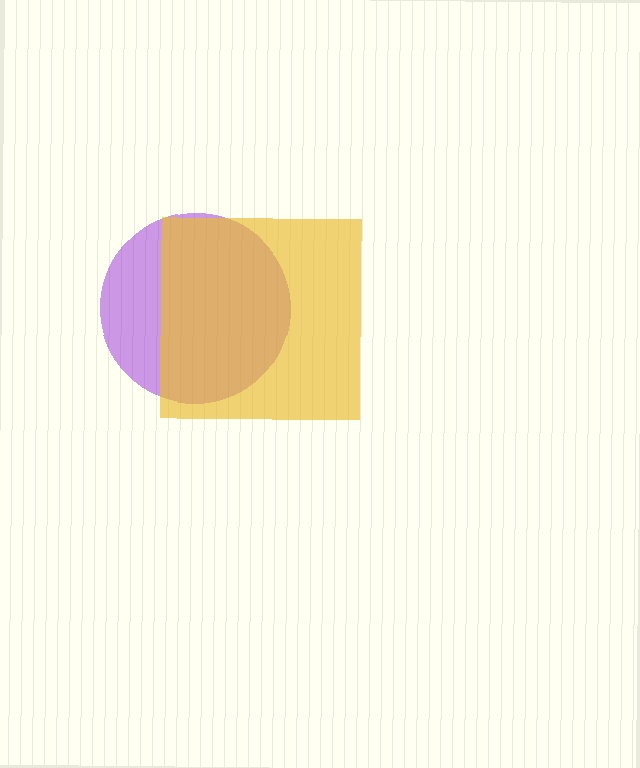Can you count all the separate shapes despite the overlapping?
Yes, there are 2 separate shapes.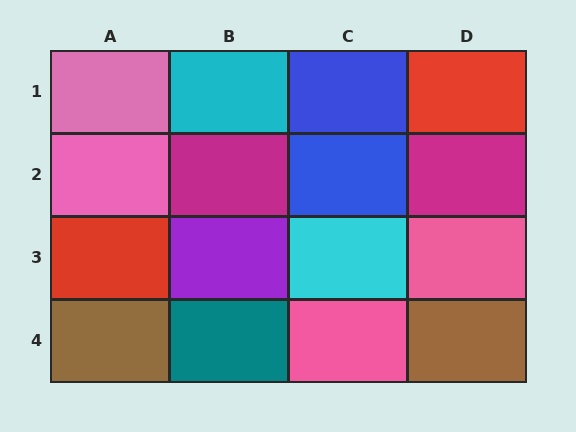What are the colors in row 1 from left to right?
Pink, cyan, blue, red.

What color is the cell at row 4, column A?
Brown.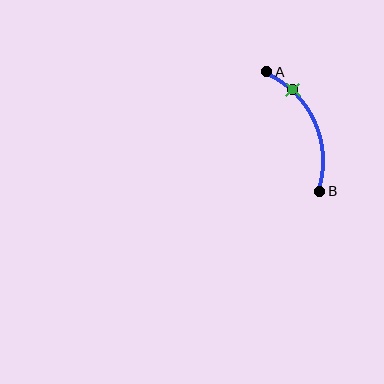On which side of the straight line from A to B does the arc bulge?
The arc bulges to the right of the straight line connecting A and B.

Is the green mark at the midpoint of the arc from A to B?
No. The green mark lies on the arc but is closer to endpoint A. The arc midpoint would be at the point on the curve equidistant along the arc from both A and B.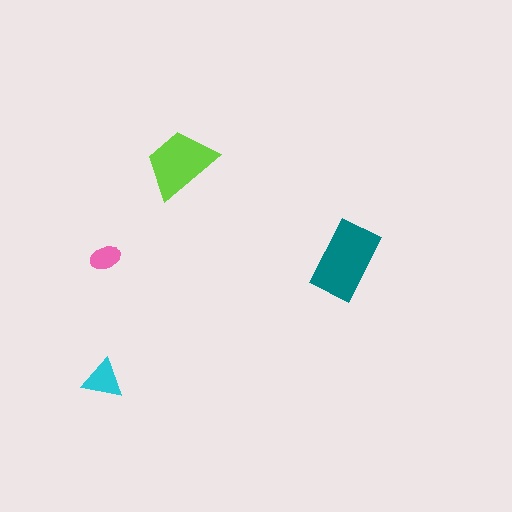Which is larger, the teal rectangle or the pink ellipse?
The teal rectangle.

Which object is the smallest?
The pink ellipse.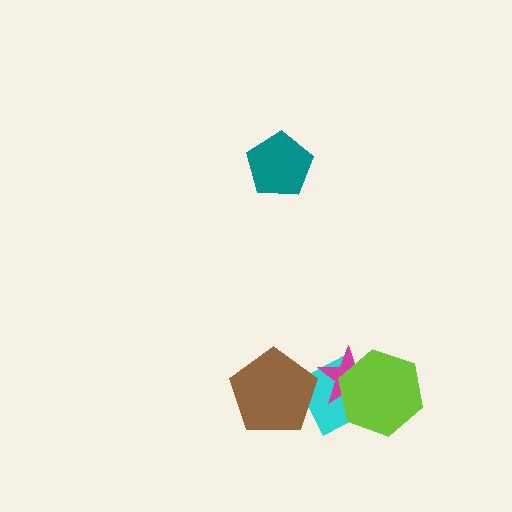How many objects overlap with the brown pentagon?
1 object overlaps with the brown pentagon.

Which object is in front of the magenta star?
The lime hexagon is in front of the magenta star.